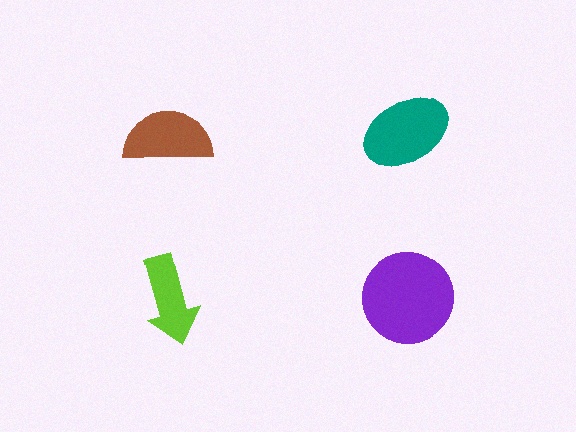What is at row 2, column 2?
A purple circle.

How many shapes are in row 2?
2 shapes.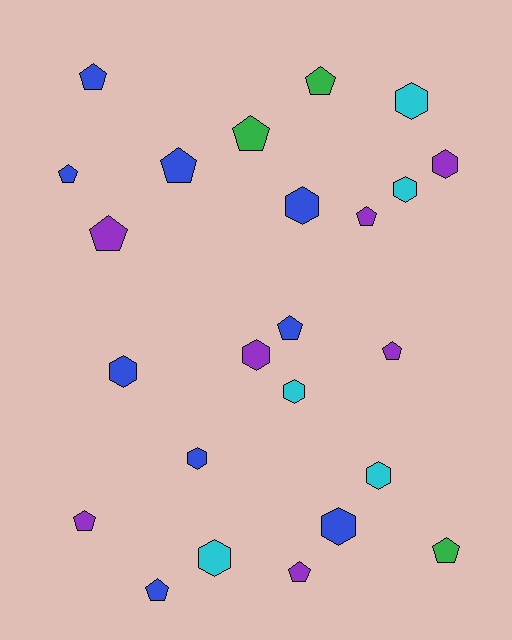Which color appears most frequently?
Blue, with 9 objects.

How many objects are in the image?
There are 24 objects.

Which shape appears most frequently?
Pentagon, with 13 objects.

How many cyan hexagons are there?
There are 5 cyan hexagons.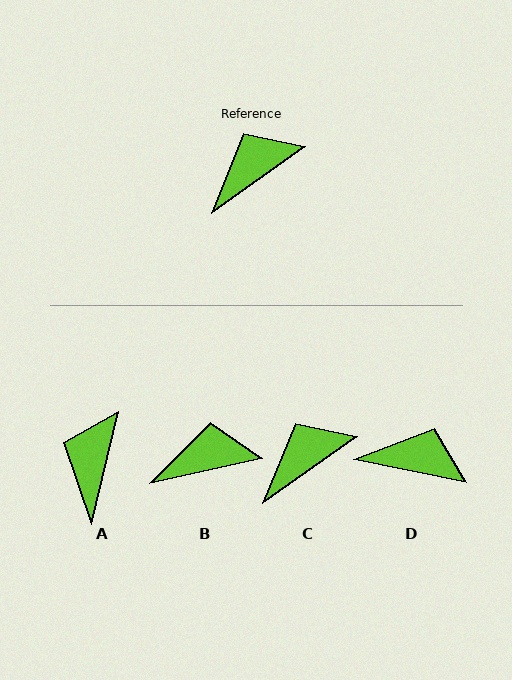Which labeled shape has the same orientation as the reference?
C.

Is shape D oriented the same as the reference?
No, it is off by about 47 degrees.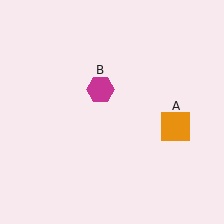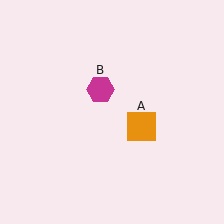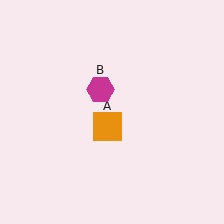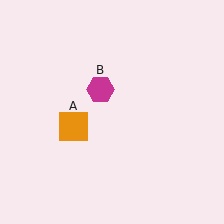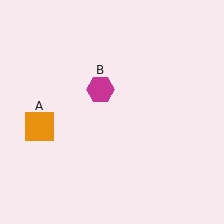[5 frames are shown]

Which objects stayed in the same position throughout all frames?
Magenta hexagon (object B) remained stationary.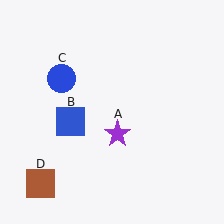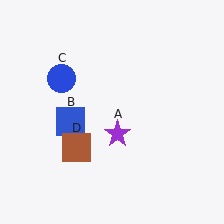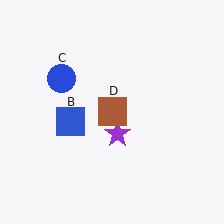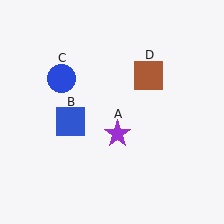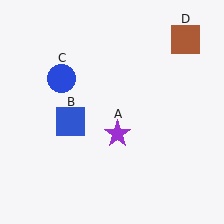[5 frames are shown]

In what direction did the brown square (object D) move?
The brown square (object D) moved up and to the right.